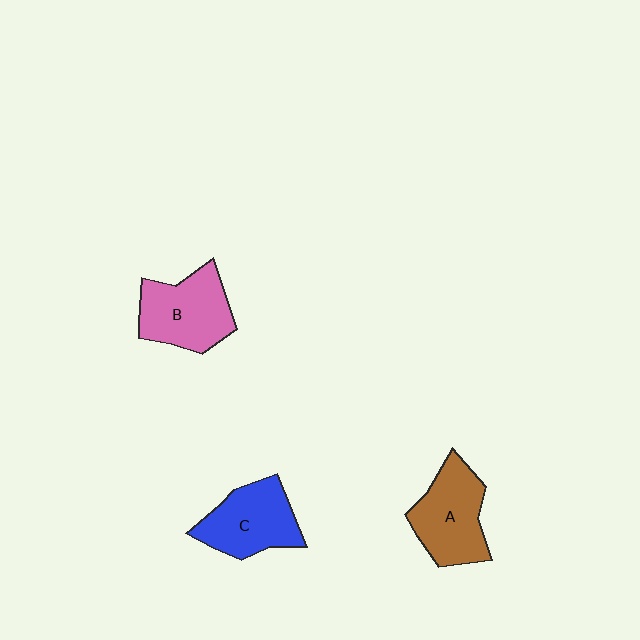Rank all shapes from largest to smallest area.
From largest to smallest: B (pink), A (brown), C (blue).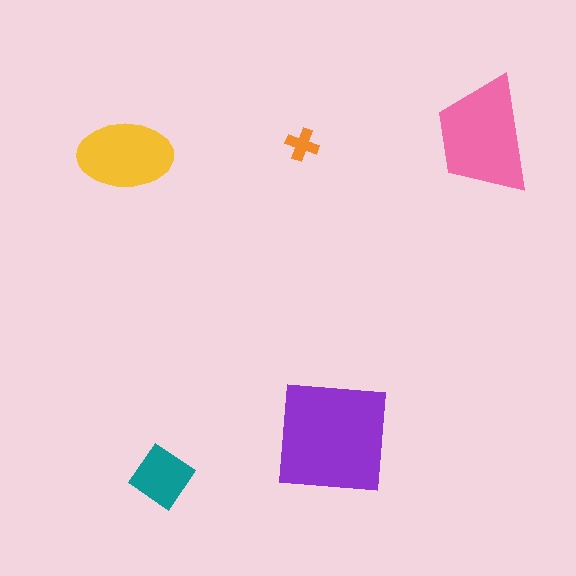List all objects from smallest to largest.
The orange cross, the teal diamond, the yellow ellipse, the pink trapezoid, the purple square.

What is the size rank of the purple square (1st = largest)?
1st.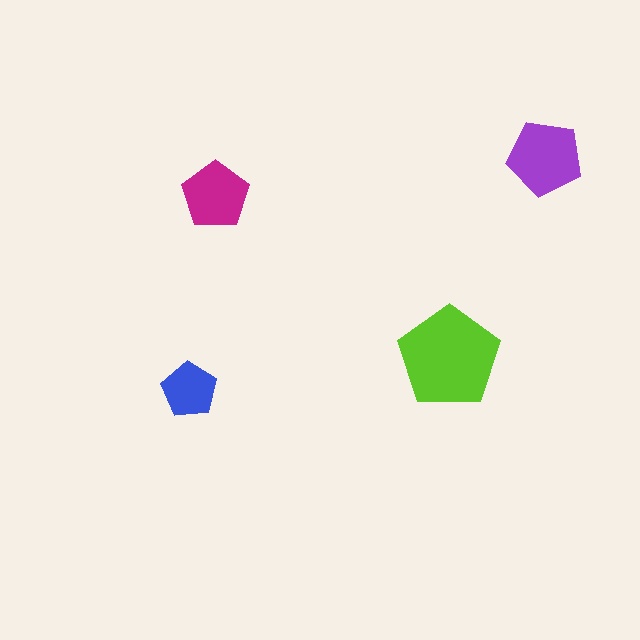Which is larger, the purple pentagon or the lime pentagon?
The lime one.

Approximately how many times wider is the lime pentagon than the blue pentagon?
About 2 times wider.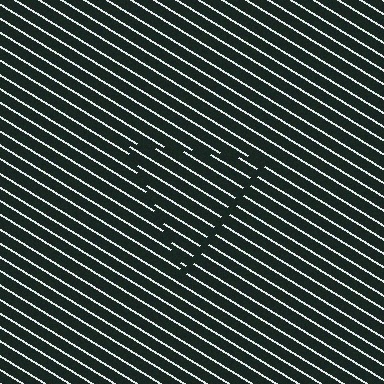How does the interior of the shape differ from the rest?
The interior of the shape contains the same grating, shifted by half a period — the contour is defined by the phase discontinuity where line-ends from the inner and outer gratings abut.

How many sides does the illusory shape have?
3 sides — the line-ends trace a triangle.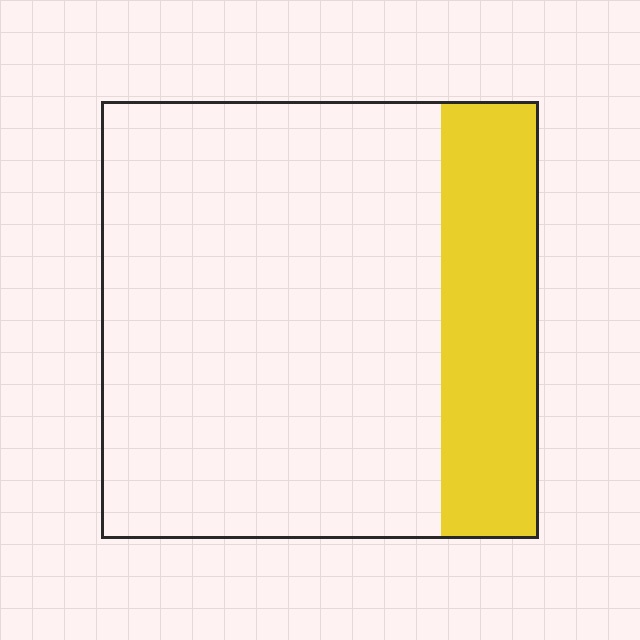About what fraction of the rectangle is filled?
About one fifth (1/5).